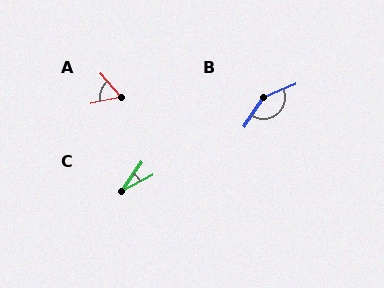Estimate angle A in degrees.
Approximately 62 degrees.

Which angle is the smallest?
C, at approximately 28 degrees.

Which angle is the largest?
B, at approximately 146 degrees.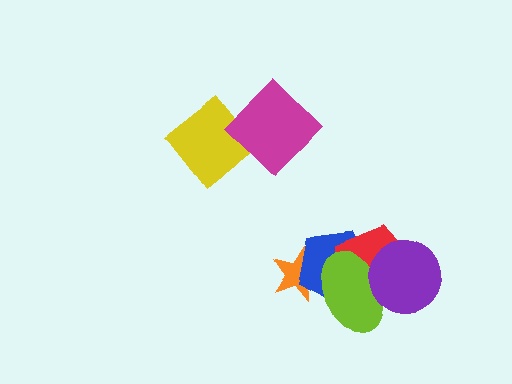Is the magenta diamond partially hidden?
No, no other shape covers it.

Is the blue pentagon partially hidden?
Yes, it is partially covered by another shape.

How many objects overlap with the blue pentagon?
3 objects overlap with the blue pentagon.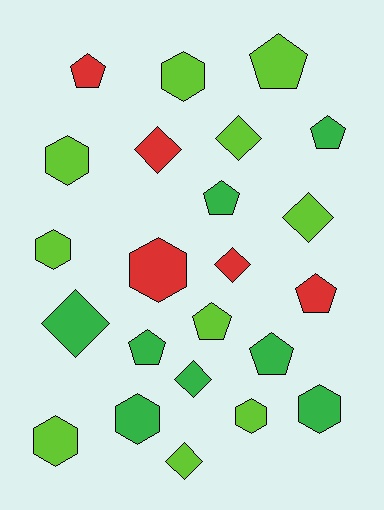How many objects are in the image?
There are 23 objects.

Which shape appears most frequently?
Pentagon, with 8 objects.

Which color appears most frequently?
Lime, with 10 objects.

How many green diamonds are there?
There are 2 green diamonds.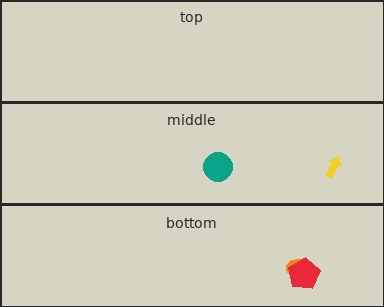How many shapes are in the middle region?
2.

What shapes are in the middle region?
The yellow arrow, the teal circle.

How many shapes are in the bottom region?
2.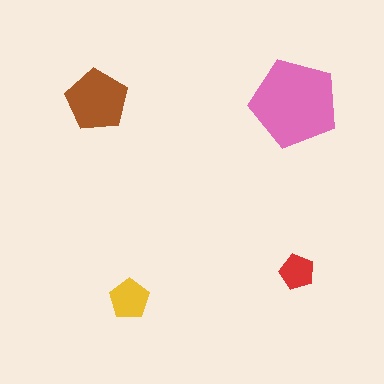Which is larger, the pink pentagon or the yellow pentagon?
The pink one.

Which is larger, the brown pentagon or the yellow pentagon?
The brown one.